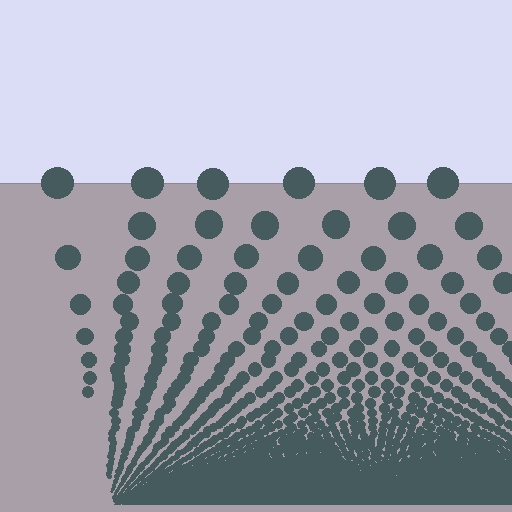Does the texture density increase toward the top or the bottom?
Density increases toward the bottom.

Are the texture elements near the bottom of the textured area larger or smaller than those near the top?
Smaller. The gradient is inverted — elements near the bottom are smaller and denser.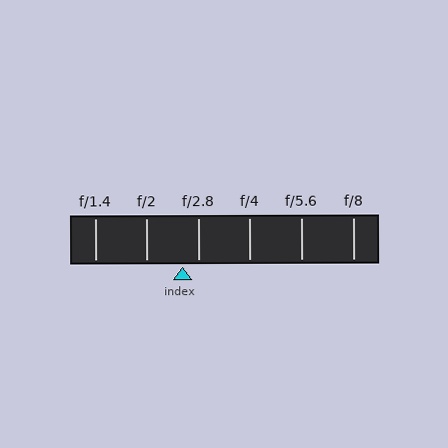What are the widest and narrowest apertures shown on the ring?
The widest aperture shown is f/1.4 and the narrowest is f/8.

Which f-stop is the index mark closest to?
The index mark is closest to f/2.8.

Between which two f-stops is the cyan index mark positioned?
The index mark is between f/2 and f/2.8.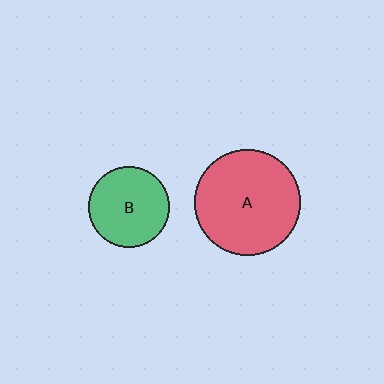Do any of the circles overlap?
No, none of the circles overlap.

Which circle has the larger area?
Circle A (red).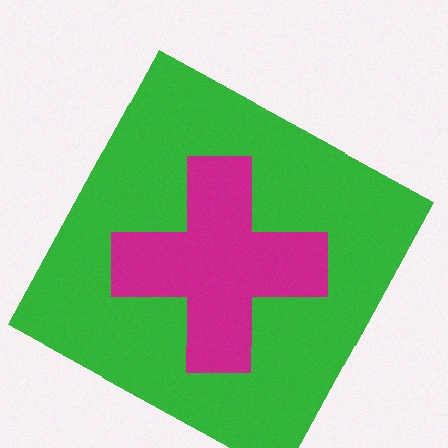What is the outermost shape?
The green square.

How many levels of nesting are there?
2.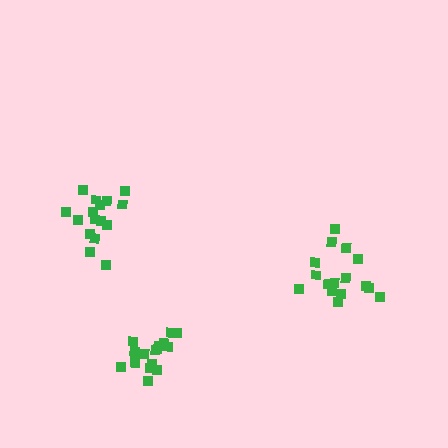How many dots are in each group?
Group 1: 18 dots, Group 2: 16 dots, Group 3: 16 dots (50 total).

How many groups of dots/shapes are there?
There are 3 groups.